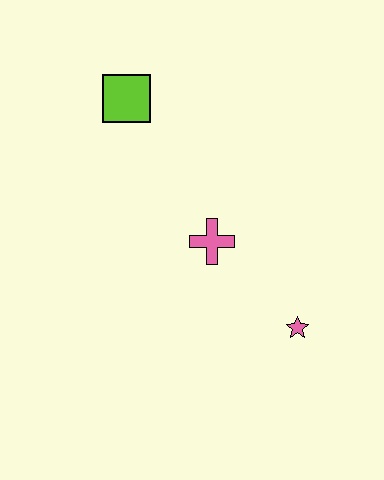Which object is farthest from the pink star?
The lime square is farthest from the pink star.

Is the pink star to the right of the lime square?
Yes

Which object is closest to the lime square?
The pink cross is closest to the lime square.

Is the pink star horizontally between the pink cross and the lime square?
No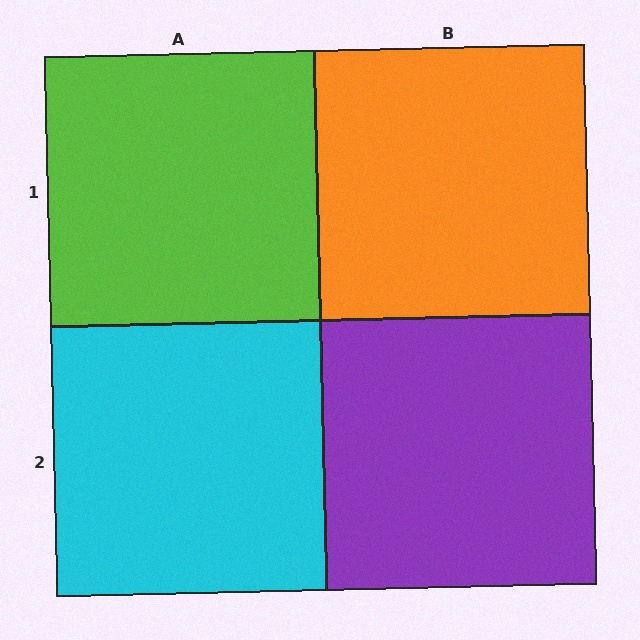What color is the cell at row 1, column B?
Orange.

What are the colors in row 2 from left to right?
Cyan, purple.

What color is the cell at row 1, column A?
Lime.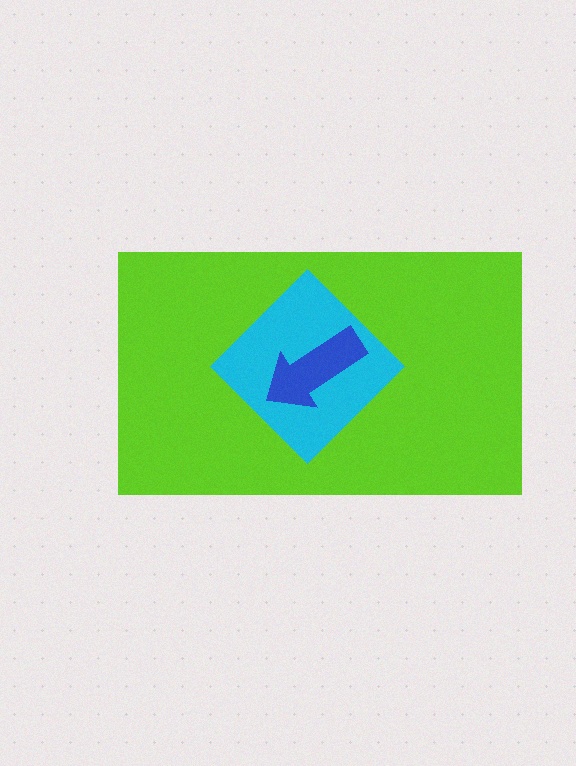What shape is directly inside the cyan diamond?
The blue arrow.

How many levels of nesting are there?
3.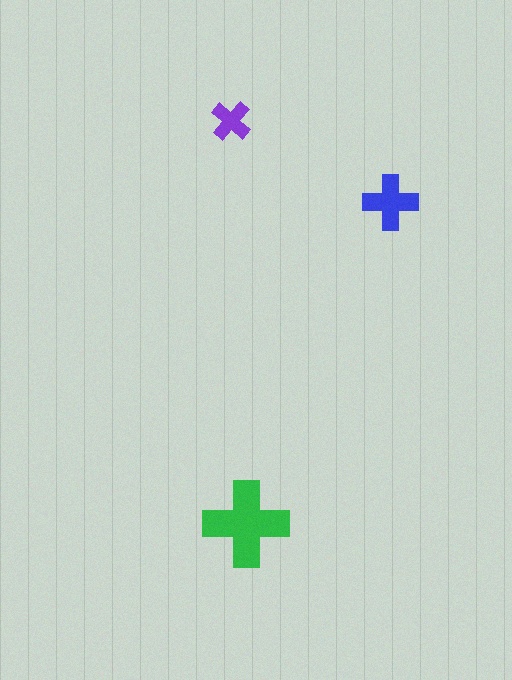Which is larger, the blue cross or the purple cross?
The blue one.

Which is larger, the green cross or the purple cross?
The green one.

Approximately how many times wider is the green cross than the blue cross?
About 1.5 times wider.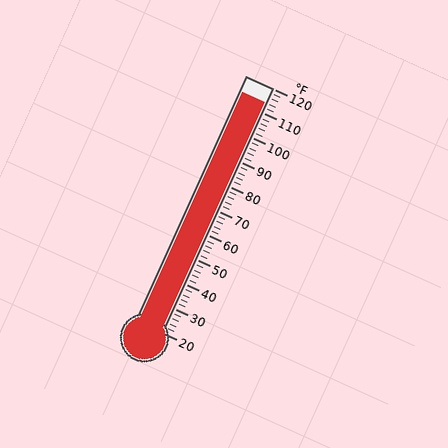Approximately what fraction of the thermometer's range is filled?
The thermometer is filled to approximately 95% of its range.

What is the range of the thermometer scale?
The thermometer scale ranges from 20°F to 120°F.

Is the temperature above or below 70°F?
The temperature is above 70°F.